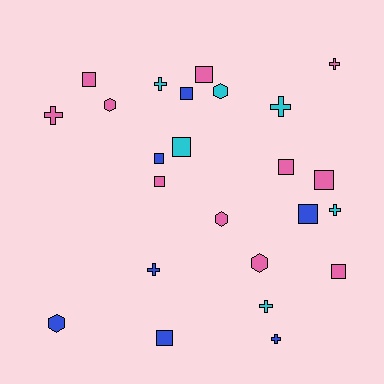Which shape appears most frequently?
Square, with 11 objects.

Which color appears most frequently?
Pink, with 11 objects.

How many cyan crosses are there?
There are 4 cyan crosses.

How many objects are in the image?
There are 24 objects.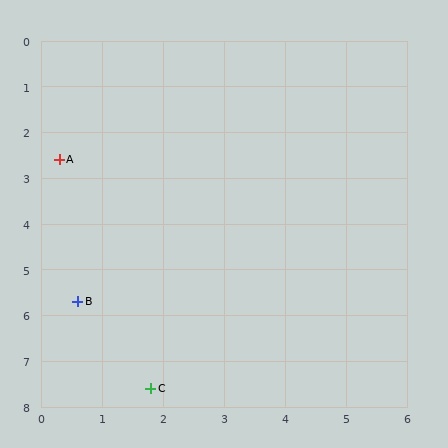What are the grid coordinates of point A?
Point A is at approximately (0.3, 2.6).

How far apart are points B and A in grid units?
Points B and A are about 3.1 grid units apart.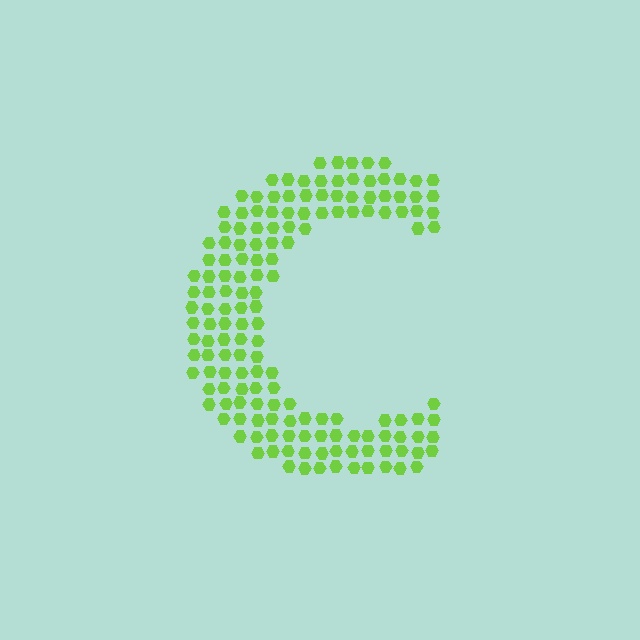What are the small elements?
The small elements are hexagons.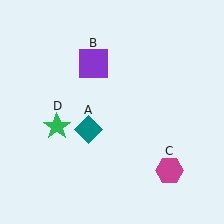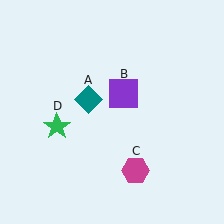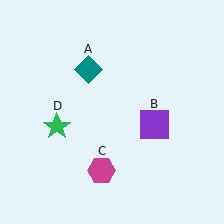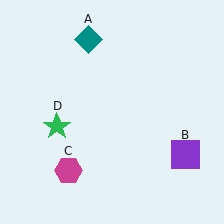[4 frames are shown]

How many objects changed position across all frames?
3 objects changed position: teal diamond (object A), purple square (object B), magenta hexagon (object C).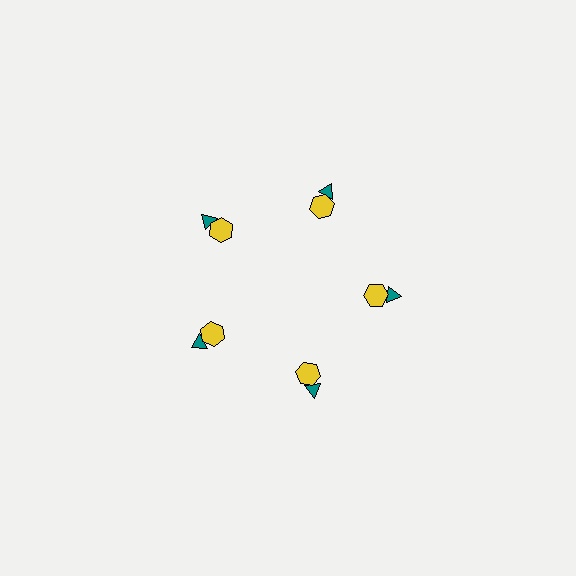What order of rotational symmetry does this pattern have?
This pattern has 5-fold rotational symmetry.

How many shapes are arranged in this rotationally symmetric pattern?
There are 10 shapes, arranged in 5 groups of 2.